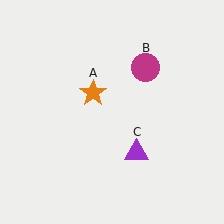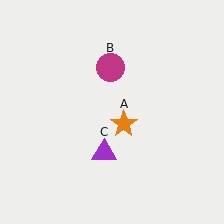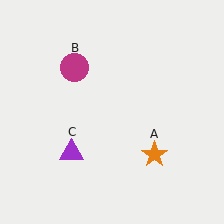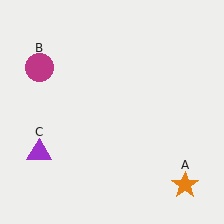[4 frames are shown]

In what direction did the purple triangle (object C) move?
The purple triangle (object C) moved left.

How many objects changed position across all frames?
3 objects changed position: orange star (object A), magenta circle (object B), purple triangle (object C).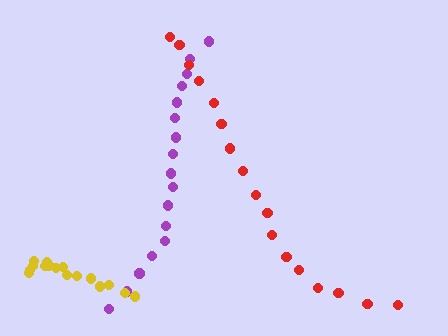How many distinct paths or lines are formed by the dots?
There are 3 distinct paths.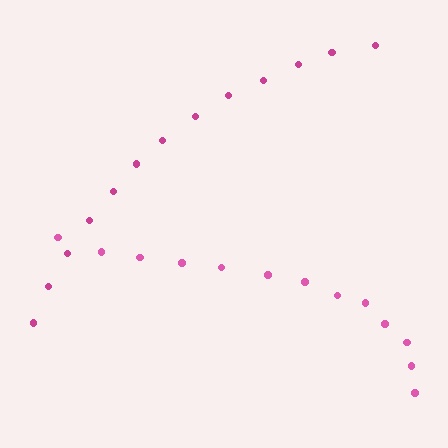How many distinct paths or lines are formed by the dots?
There are 2 distinct paths.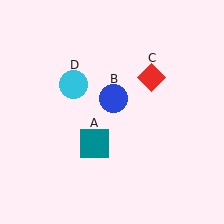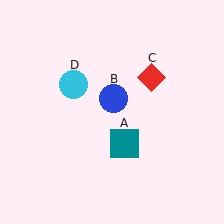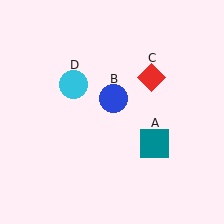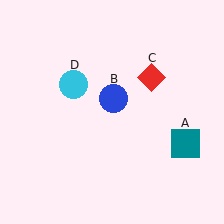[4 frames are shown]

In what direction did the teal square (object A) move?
The teal square (object A) moved right.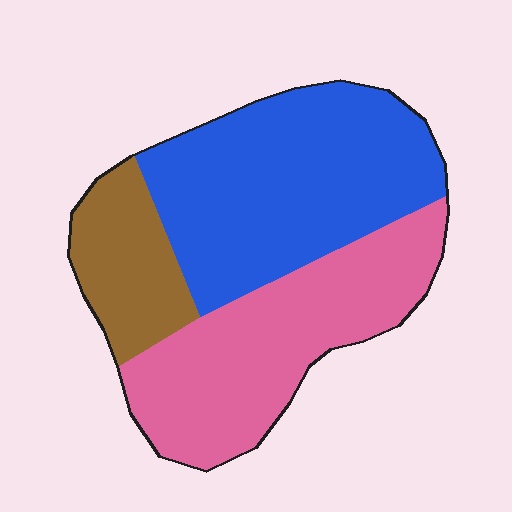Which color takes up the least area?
Brown, at roughly 15%.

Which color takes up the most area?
Blue, at roughly 45%.